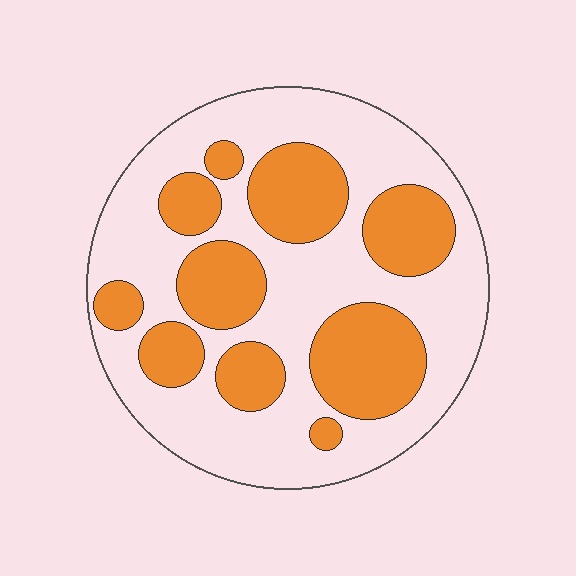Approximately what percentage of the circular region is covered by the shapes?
Approximately 35%.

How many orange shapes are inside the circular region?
10.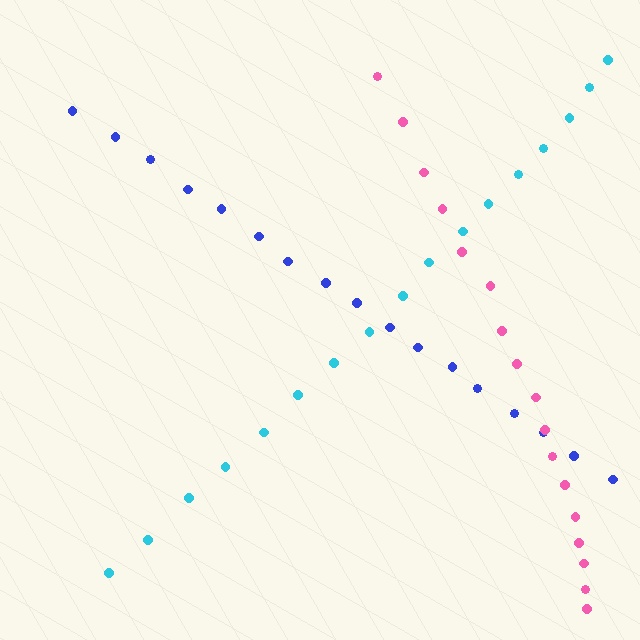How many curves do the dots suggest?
There are 3 distinct paths.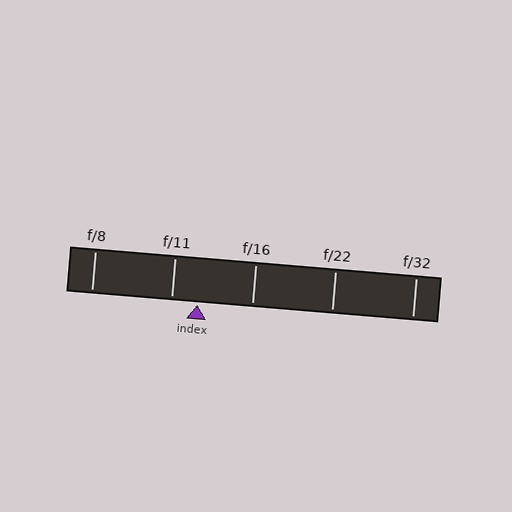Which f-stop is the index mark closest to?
The index mark is closest to f/11.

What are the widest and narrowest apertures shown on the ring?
The widest aperture shown is f/8 and the narrowest is f/32.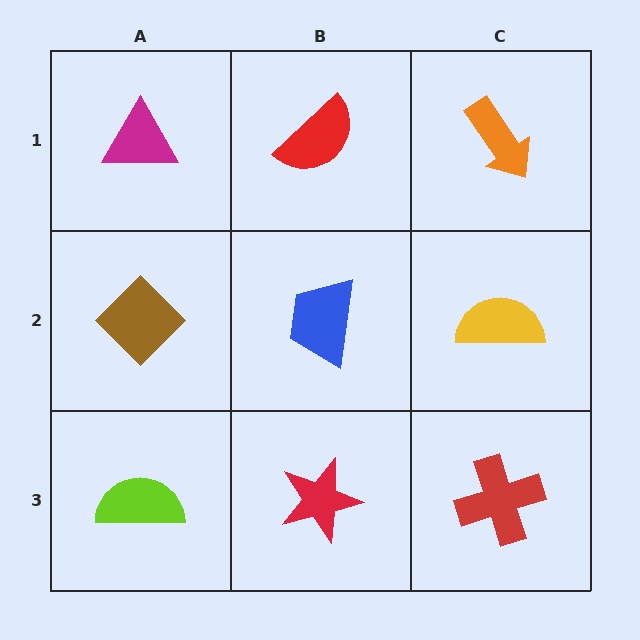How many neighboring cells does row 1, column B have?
3.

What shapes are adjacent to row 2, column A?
A magenta triangle (row 1, column A), a lime semicircle (row 3, column A), a blue trapezoid (row 2, column B).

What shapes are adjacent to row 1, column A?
A brown diamond (row 2, column A), a red semicircle (row 1, column B).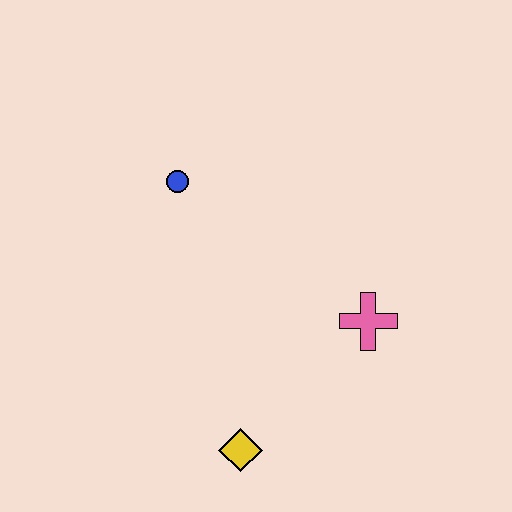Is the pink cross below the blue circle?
Yes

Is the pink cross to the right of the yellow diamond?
Yes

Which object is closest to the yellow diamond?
The pink cross is closest to the yellow diamond.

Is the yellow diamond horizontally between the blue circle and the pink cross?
Yes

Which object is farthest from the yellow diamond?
The blue circle is farthest from the yellow diamond.